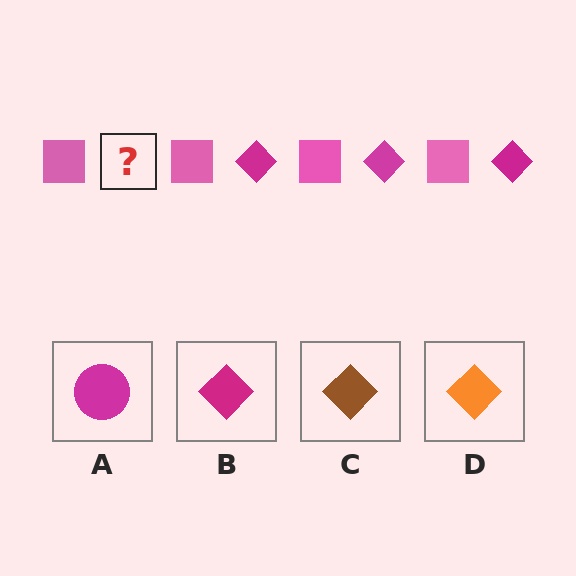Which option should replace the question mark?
Option B.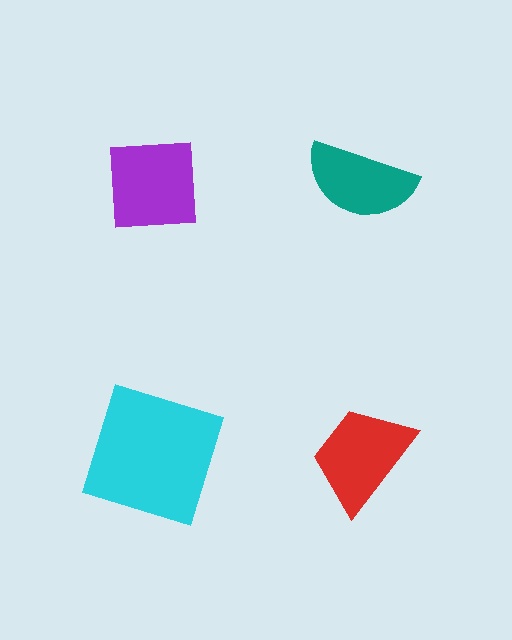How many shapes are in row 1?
2 shapes.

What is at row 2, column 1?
A cyan square.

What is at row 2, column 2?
A red trapezoid.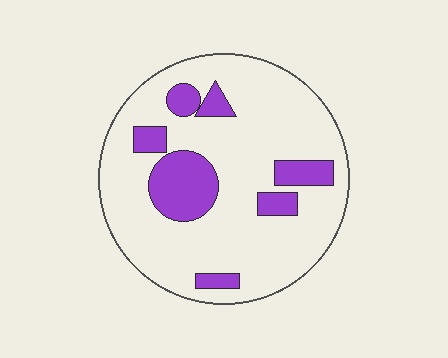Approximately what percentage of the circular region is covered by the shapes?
Approximately 20%.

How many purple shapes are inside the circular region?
7.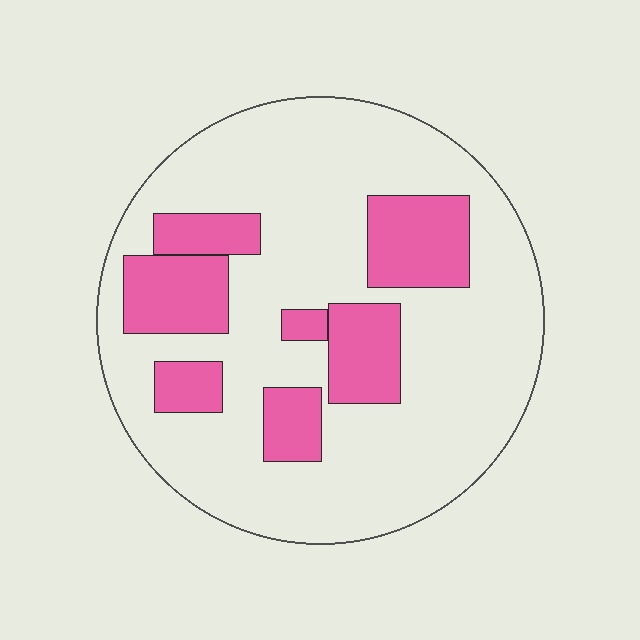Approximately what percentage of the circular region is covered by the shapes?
Approximately 25%.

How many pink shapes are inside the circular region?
7.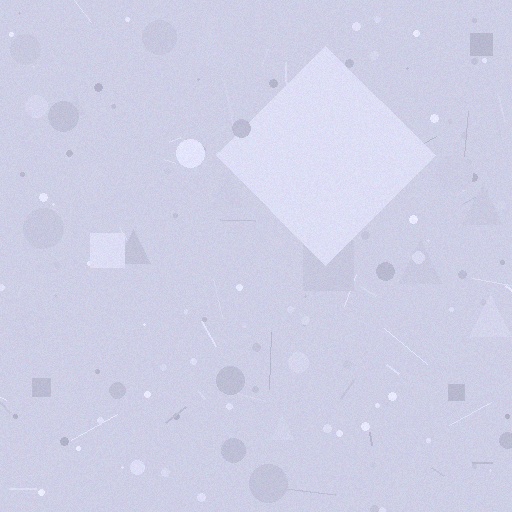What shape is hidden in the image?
A diamond is hidden in the image.